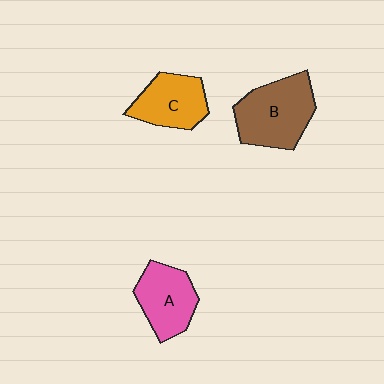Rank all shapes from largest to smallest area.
From largest to smallest: B (brown), A (pink), C (orange).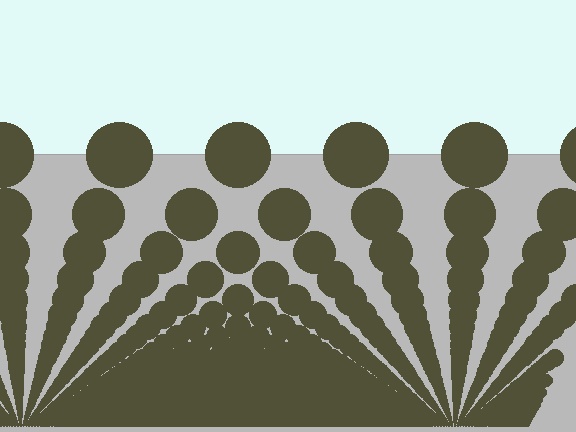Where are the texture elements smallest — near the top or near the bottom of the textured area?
Near the bottom.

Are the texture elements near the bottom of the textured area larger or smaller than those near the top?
Smaller. The gradient is inverted — elements near the bottom are smaller and denser.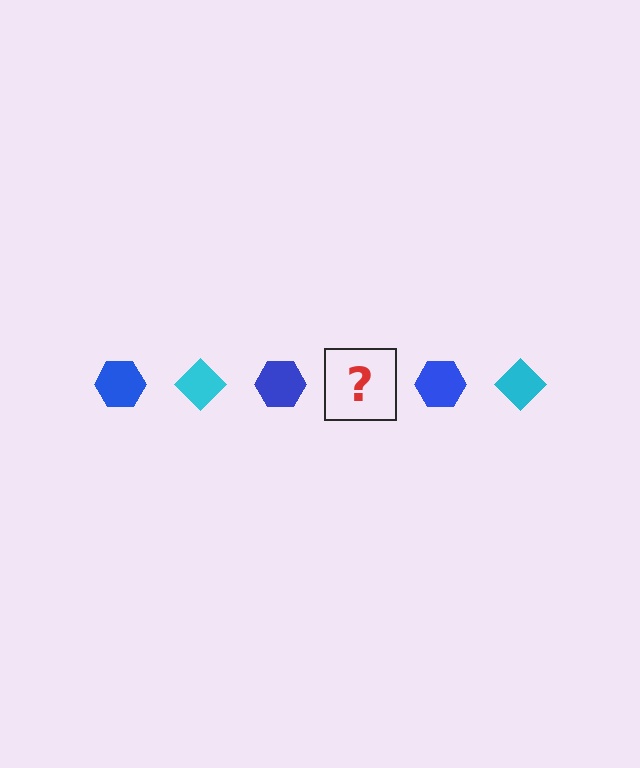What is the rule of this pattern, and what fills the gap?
The rule is that the pattern alternates between blue hexagon and cyan diamond. The gap should be filled with a cyan diamond.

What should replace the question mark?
The question mark should be replaced with a cyan diamond.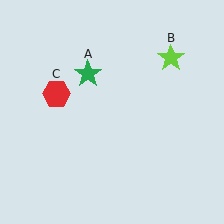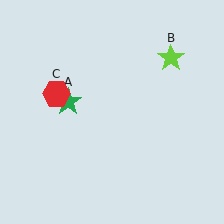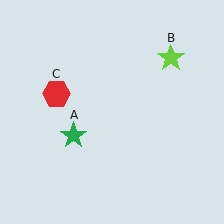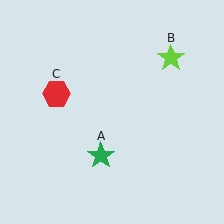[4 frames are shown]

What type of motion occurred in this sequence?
The green star (object A) rotated counterclockwise around the center of the scene.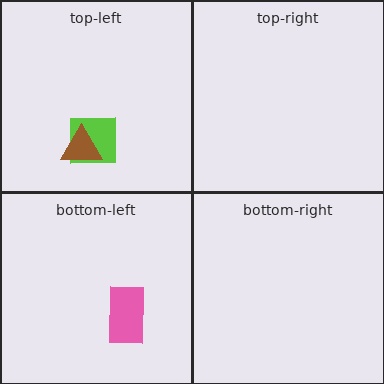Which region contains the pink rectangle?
The bottom-left region.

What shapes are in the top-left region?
The lime square, the brown triangle.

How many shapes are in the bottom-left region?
1.